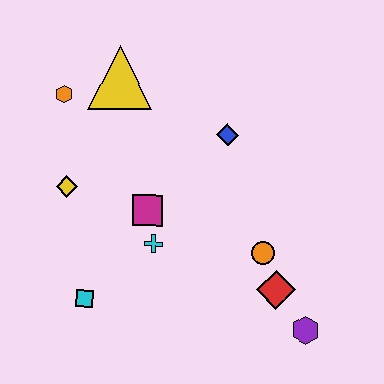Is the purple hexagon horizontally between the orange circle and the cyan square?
No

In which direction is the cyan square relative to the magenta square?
The cyan square is below the magenta square.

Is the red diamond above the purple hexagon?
Yes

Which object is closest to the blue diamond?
The magenta square is closest to the blue diamond.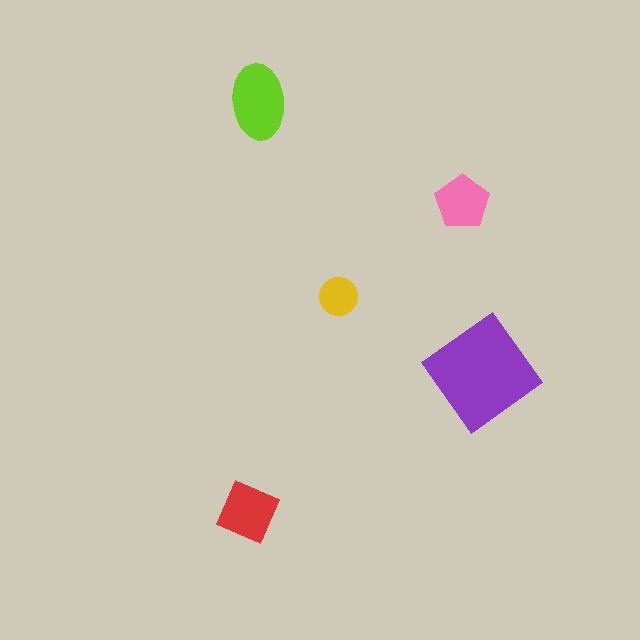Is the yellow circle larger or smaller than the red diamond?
Smaller.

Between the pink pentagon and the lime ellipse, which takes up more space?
The lime ellipse.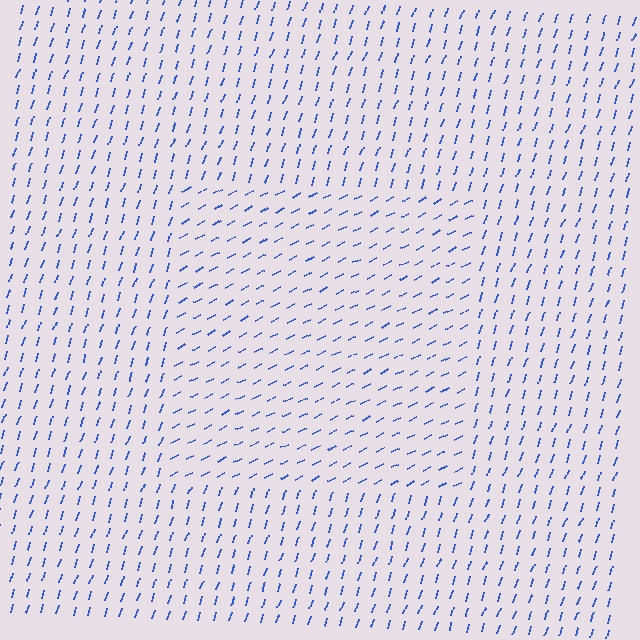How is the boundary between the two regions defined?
The boundary is defined purely by a change in line orientation (approximately 45 degrees difference). All lines are the same color and thickness.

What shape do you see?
I see a rectangle.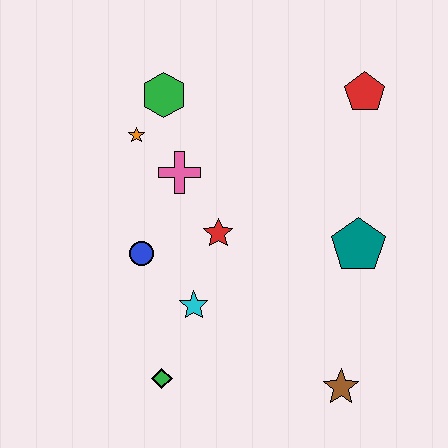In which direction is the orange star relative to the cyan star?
The orange star is above the cyan star.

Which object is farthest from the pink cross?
The brown star is farthest from the pink cross.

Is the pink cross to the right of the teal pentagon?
No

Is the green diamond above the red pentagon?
No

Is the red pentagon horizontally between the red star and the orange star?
No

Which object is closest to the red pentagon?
The teal pentagon is closest to the red pentagon.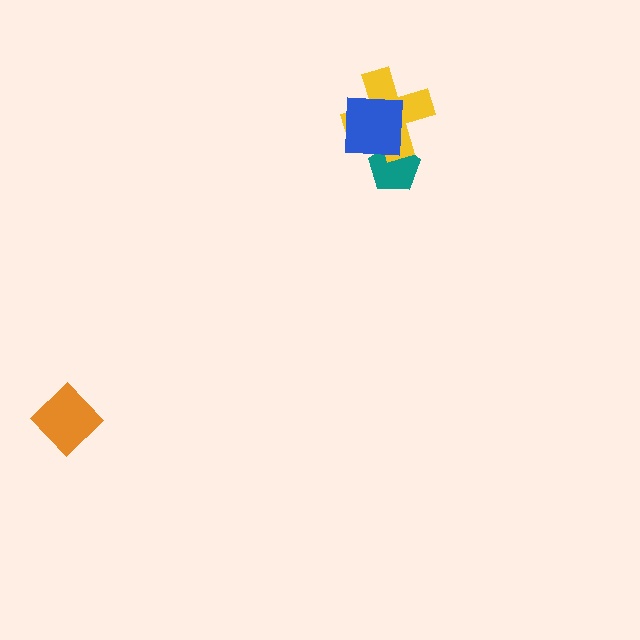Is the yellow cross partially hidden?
Yes, it is partially covered by another shape.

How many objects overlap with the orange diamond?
0 objects overlap with the orange diamond.